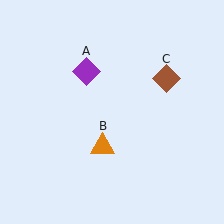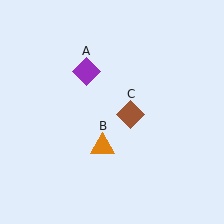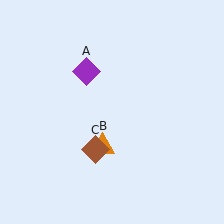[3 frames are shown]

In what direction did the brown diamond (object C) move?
The brown diamond (object C) moved down and to the left.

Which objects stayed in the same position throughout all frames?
Purple diamond (object A) and orange triangle (object B) remained stationary.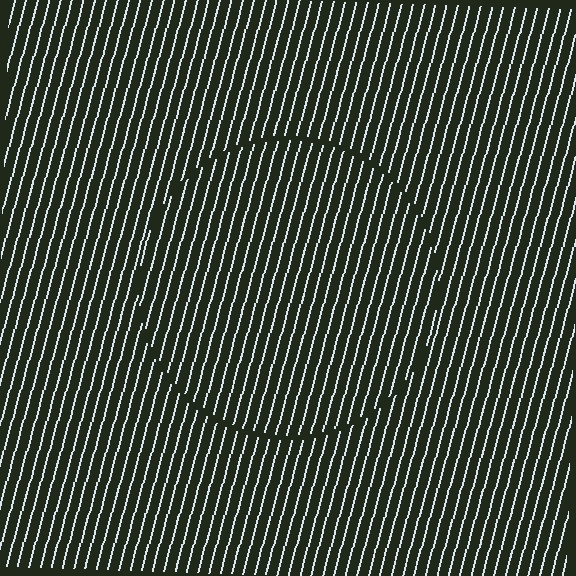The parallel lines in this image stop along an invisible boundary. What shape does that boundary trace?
An illusory circle. The interior of the shape contains the same grating, shifted by half a period — the contour is defined by the phase discontinuity where line-ends from the inner and outer gratings abut.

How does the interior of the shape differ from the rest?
The interior of the shape contains the same grating, shifted by half a period — the contour is defined by the phase discontinuity where line-ends from the inner and outer gratings abut.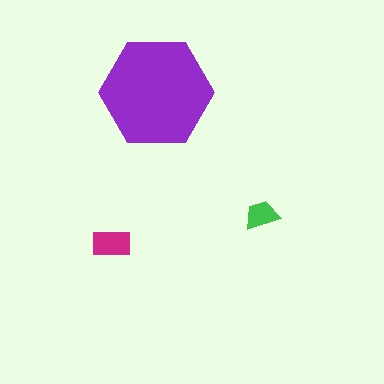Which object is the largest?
The purple hexagon.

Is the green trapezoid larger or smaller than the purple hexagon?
Smaller.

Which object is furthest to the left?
The magenta rectangle is leftmost.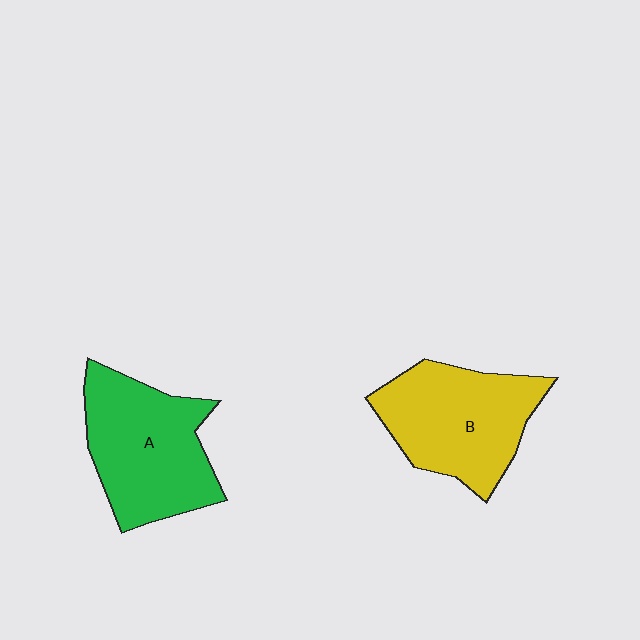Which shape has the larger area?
Shape A (green).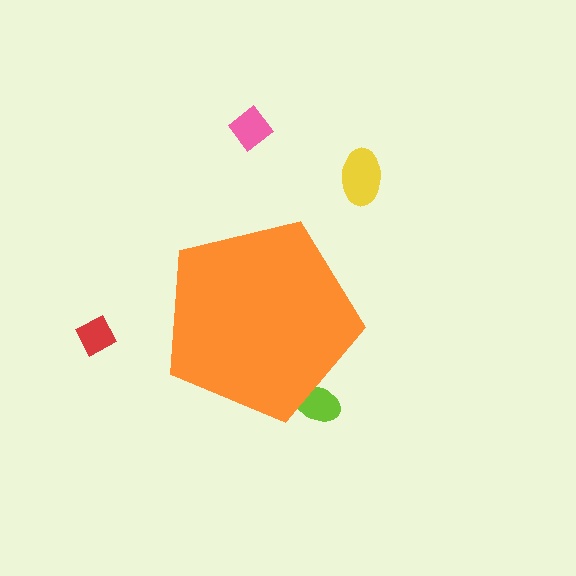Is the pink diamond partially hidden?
No, the pink diamond is fully visible.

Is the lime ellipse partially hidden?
Yes, the lime ellipse is partially hidden behind the orange pentagon.